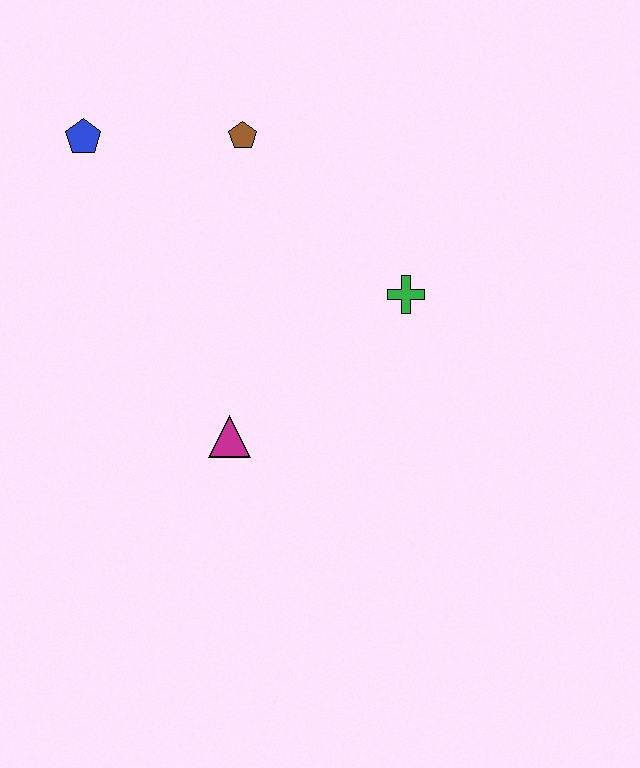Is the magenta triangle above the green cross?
No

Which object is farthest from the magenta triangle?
The blue pentagon is farthest from the magenta triangle.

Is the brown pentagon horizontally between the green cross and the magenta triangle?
Yes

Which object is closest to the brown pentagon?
The blue pentagon is closest to the brown pentagon.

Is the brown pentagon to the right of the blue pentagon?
Yes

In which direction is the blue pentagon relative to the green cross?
The blue pentagon is to the left of the green cross.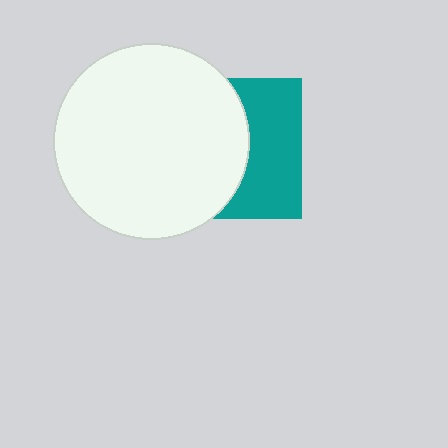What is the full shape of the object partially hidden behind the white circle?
The partially hidden object is a teal square.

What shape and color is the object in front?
The object in front is a white circle.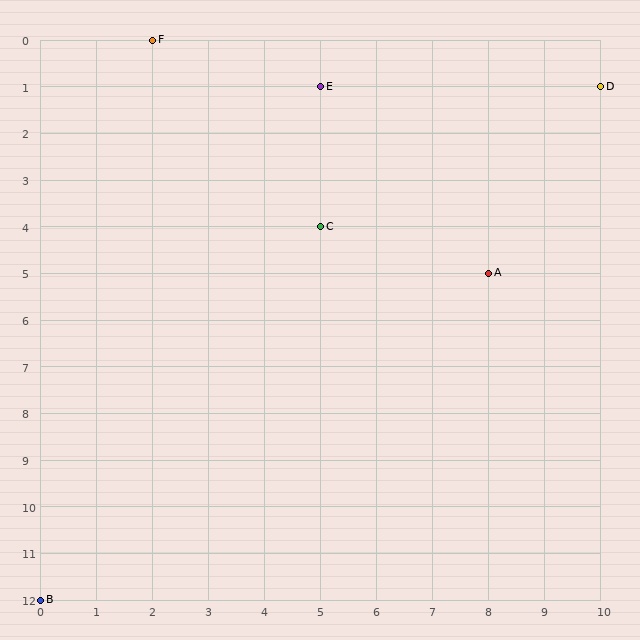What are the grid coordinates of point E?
Point E is at grid coordinates (5, 1).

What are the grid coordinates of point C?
Point C is at grid coordinates (5, 4).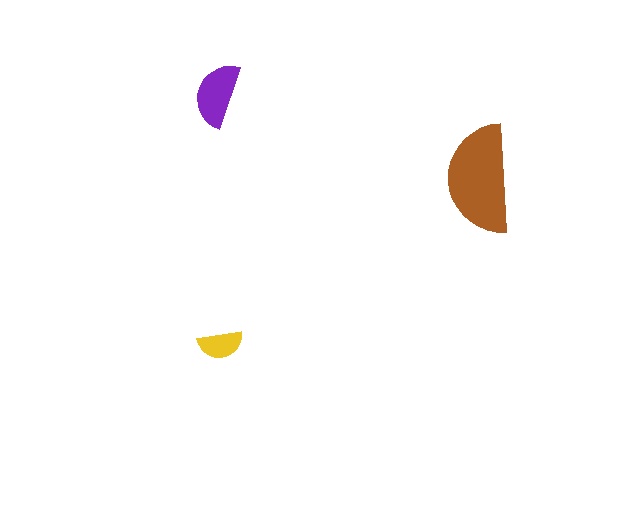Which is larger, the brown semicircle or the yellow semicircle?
The brown one.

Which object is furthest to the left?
The purple semicircle is leftmost.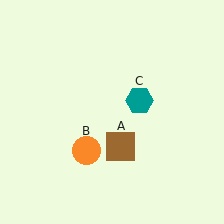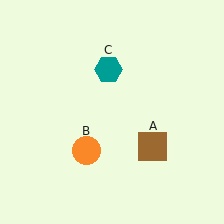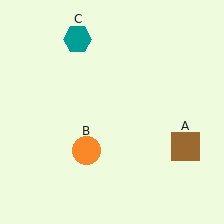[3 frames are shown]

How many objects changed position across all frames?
2 objects changed position: brown square (object A), teal hexagon (object C).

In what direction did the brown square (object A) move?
The brown square (object A) moved right.